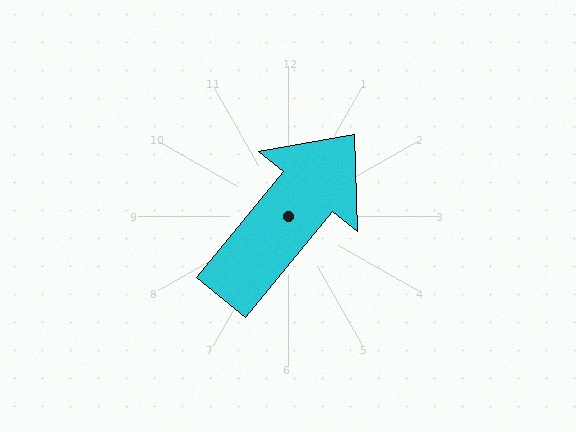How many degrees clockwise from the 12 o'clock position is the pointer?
Approximately 39 degrees.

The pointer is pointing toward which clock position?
Roughly 1 o'clock.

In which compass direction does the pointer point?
Northeast.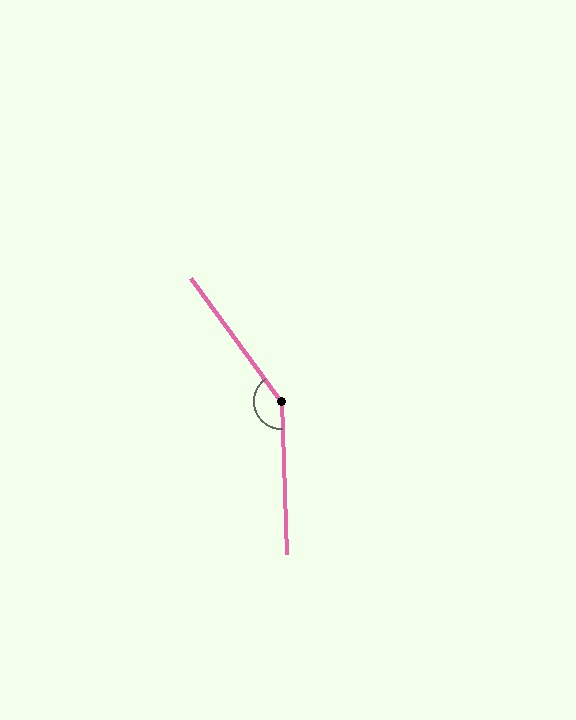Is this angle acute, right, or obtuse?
It is obtuse.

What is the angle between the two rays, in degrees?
Approximately 146 degrees.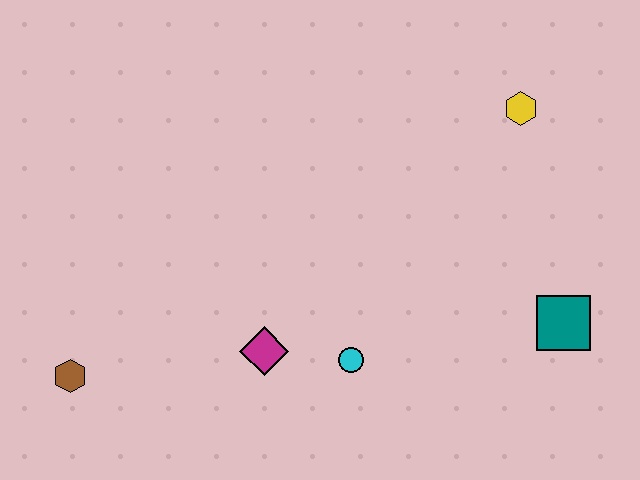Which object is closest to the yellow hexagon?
The teal square is closest to the yellow hexagon.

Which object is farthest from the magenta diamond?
The yellow hexagon is farthest from the magenta diamond.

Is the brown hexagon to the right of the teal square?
No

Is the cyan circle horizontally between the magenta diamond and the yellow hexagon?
Yes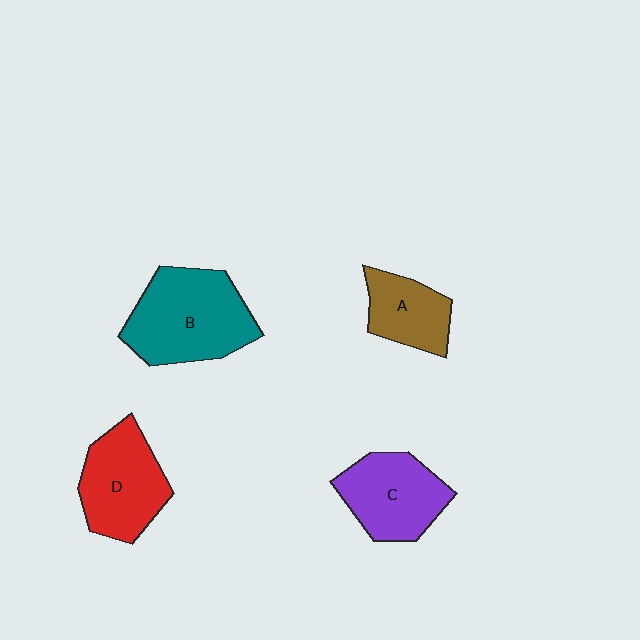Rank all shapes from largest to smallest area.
From largest to smallest: B (teal), D (red), C (purple), A (brown).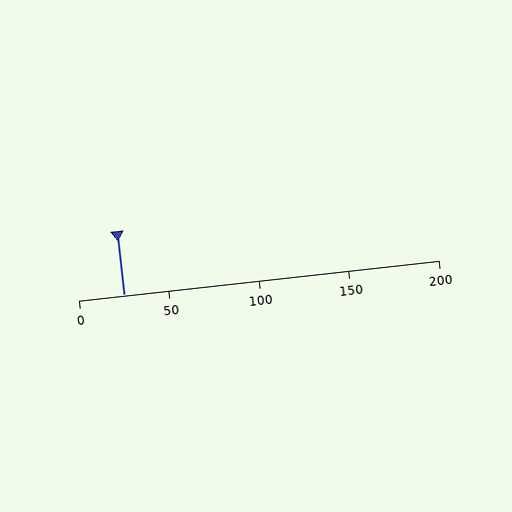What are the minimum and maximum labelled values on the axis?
The axis runs from 0 to 200.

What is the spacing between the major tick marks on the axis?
The major ticks are spaced 50 apart.